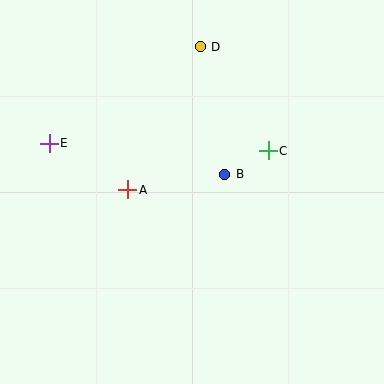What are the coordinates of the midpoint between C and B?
The midpoint between C and B is at (246, 163).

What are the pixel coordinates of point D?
Point D is at (200, 47).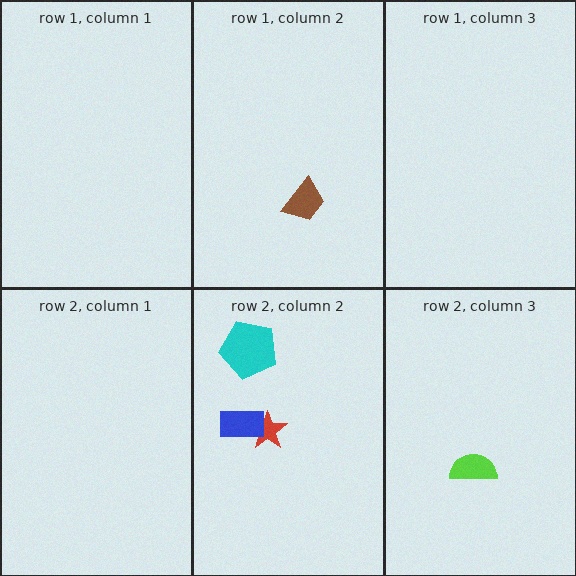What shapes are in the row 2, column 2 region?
The red star, the blue rectangle, the cyan pentagon.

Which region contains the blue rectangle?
The row 2, column 2 region.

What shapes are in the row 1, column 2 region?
The brown trapezoid.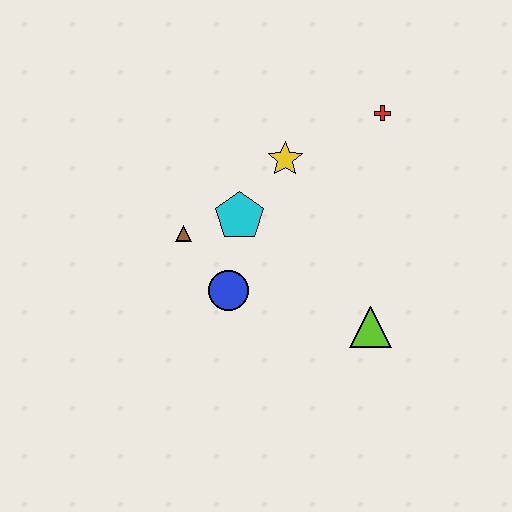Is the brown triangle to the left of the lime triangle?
Yes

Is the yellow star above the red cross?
No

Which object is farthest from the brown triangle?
The red cross is farthest from the brown triangle.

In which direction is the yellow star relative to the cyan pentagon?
The yellow star is above the cyan pentagon.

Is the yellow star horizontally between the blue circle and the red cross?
Yes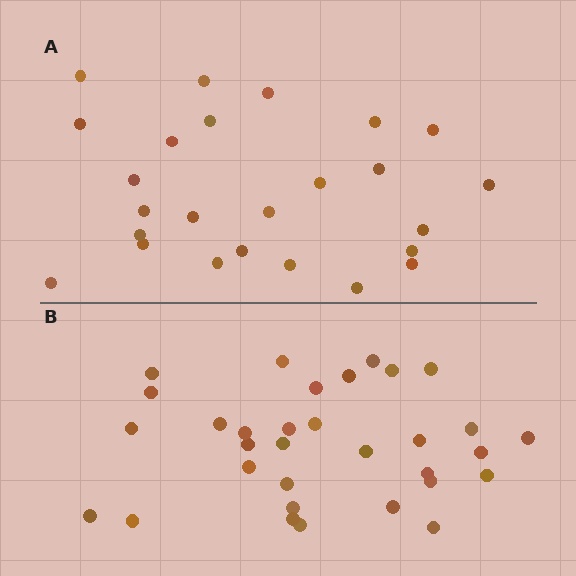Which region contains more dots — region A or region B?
Region B (the bottom region) has more dots.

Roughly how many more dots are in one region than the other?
Region B has roughly 8 or so more dots than region A.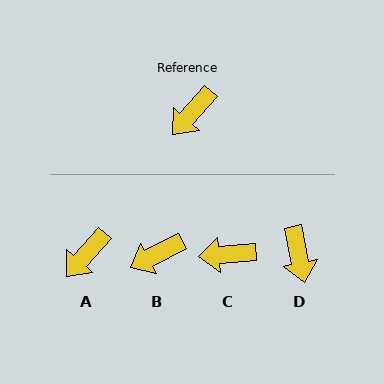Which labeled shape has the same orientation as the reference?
A.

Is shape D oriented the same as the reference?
No, it is off by about 53 degrees.